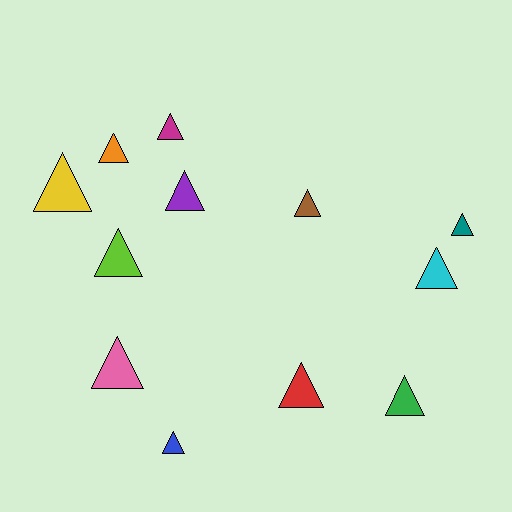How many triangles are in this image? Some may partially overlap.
There are 12 triangles.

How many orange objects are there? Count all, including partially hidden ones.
There is 1 orange object.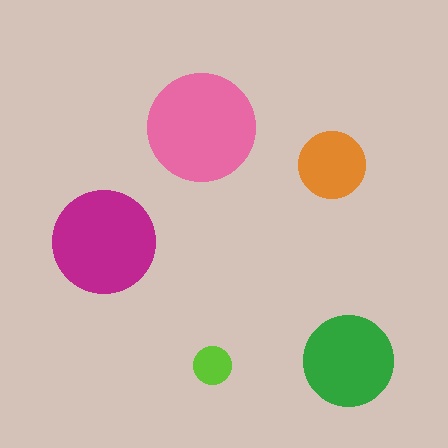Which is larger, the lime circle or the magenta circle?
The magenta one.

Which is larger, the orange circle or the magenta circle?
The magenta one.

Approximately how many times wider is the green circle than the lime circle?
About 2.5 times wider.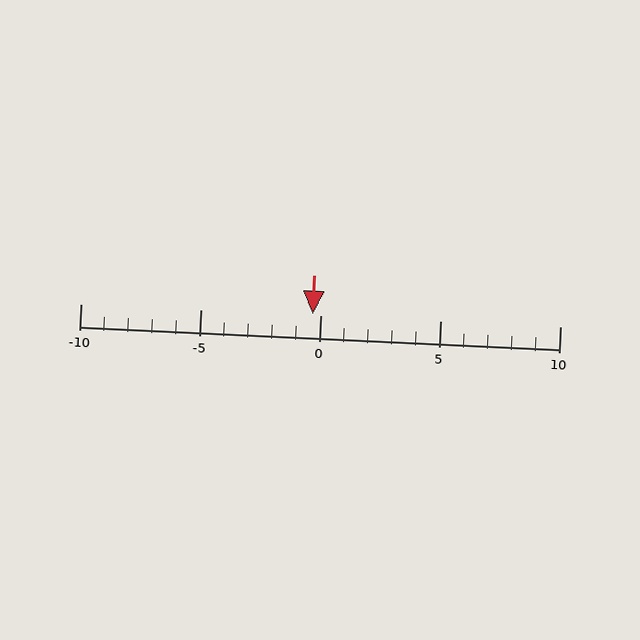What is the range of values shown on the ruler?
The ruler shows values from -10 to 10.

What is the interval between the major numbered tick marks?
The major tick marks are spaced 5 units apart.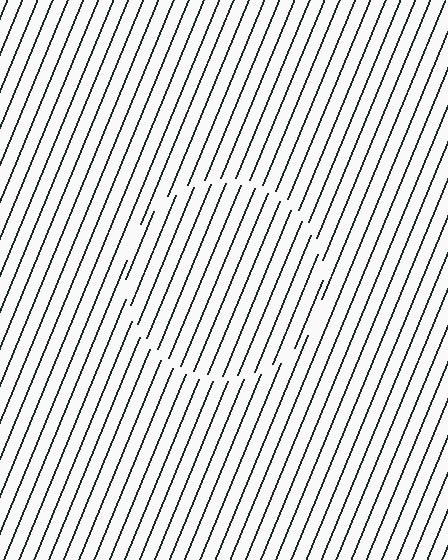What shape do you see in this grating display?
An illusory circle. The interior of the shape contains the same grating, shifted by half a period — the contour is defined by the phase discontinuity where line-ends from the inner and outer gratings abut.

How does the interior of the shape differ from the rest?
The interior of the shape contains the same grating, shifted by half a period — the contour is defined by the phase discontinuity where line-ends from the inner and outer gratings abut.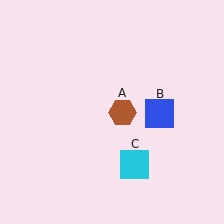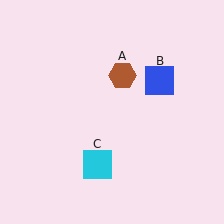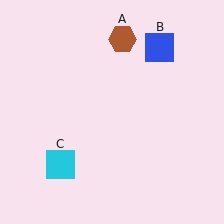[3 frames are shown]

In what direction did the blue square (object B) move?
The blue square (object B) moved up.